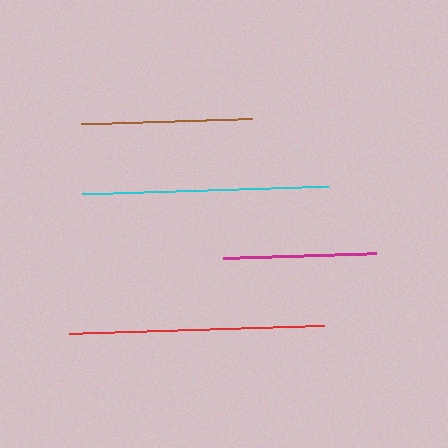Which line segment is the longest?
The red line is the longest at approximately 255 pixels.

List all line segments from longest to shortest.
From longest to shortest: red, cyan, brown, magenta.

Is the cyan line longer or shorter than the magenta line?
The cyan line is longer than the magenta line.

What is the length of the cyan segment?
The cyan segment is approximately 246 pixels long.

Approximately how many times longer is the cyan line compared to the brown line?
The cyan line is approximately 1.4 times the length of the brown line.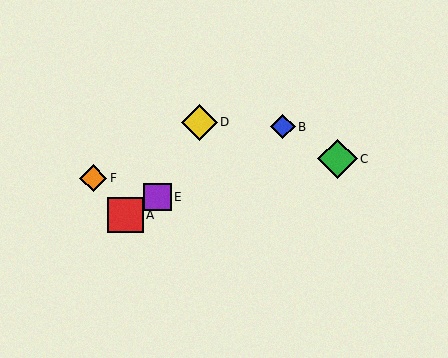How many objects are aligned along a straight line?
3 objects (A, B, E) are aligned along a straight line.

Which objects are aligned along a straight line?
Objects A, B, E are aligned along a straight line.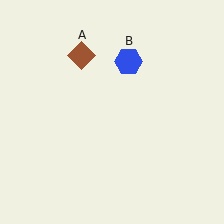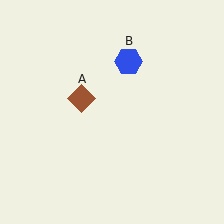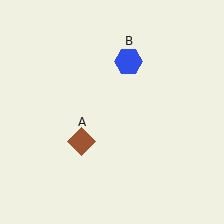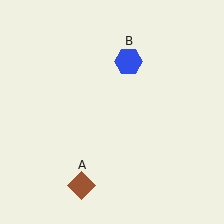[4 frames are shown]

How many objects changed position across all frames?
1 object changed position: brown diamond (object A).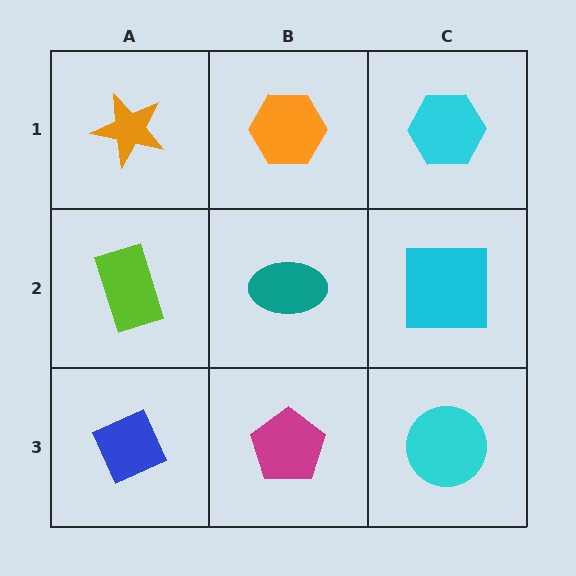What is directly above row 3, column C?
A cyan square.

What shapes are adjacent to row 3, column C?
A cyan square (row 2, column C), a magenta pentagon (row 3, column B).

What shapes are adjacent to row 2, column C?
A cyan hexagon (row 1, column C), a cyan circle (row 3, column C), a teal ellipse (row 2, column B).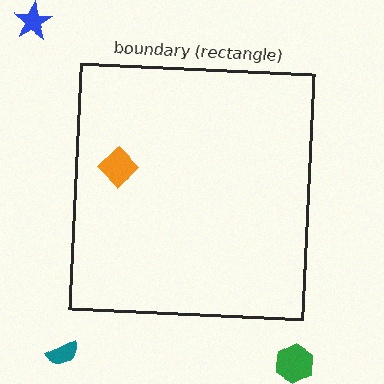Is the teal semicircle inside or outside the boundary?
Outside.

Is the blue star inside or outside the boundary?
Outside.